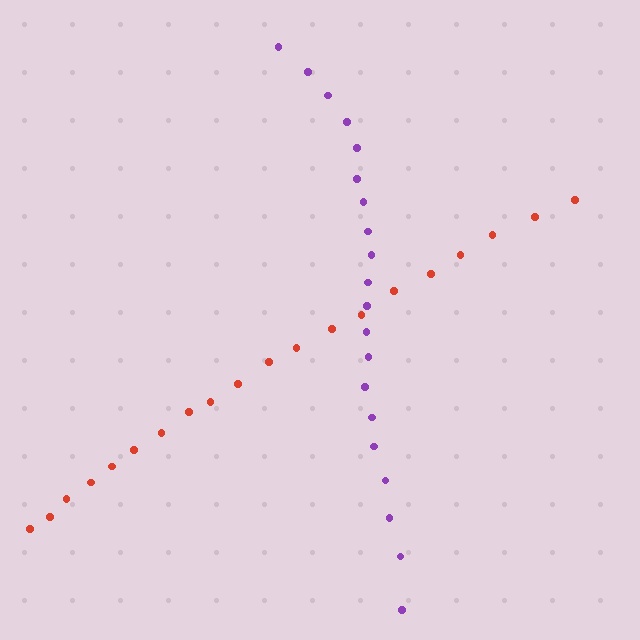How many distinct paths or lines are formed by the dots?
There are 2 distinct paths.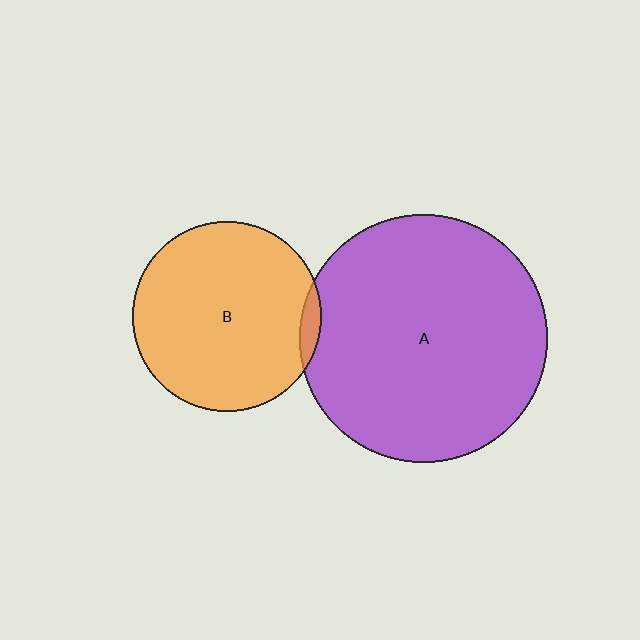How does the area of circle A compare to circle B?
Approximately 1.7 times.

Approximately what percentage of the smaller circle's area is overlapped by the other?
Approximately 5%.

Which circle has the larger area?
Circle A (purple).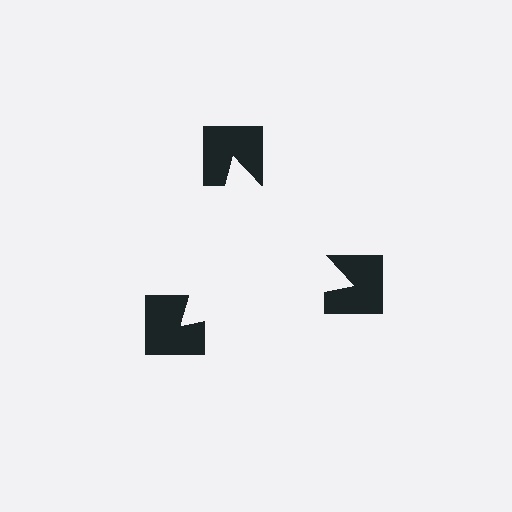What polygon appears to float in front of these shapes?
An illusory triangle — its edges are inferred from the aligned wedge cuts in the notched squares, not physically drawn.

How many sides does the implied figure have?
3 sides.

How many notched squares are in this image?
There are 3 — one at each vertex of the illusory triangle.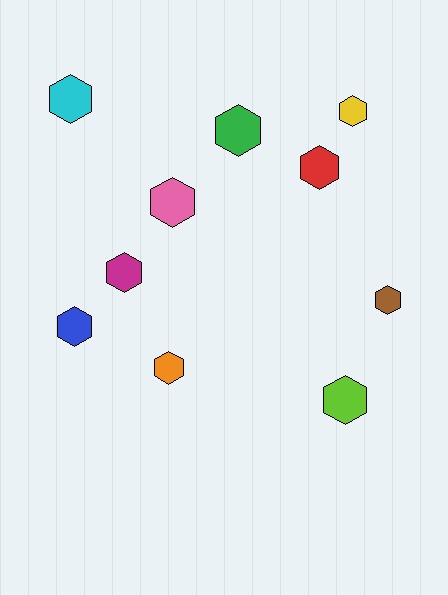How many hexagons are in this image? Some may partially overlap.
There are 10 hexagons.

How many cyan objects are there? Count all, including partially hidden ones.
There is 1 cyan object.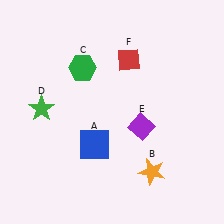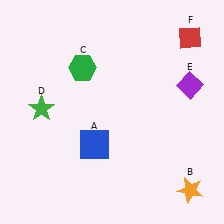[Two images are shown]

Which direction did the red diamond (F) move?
The red diamond (F) moved right.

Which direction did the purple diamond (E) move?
The purple diamond (E) moved right.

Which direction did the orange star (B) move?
The orange star (B) moved right.